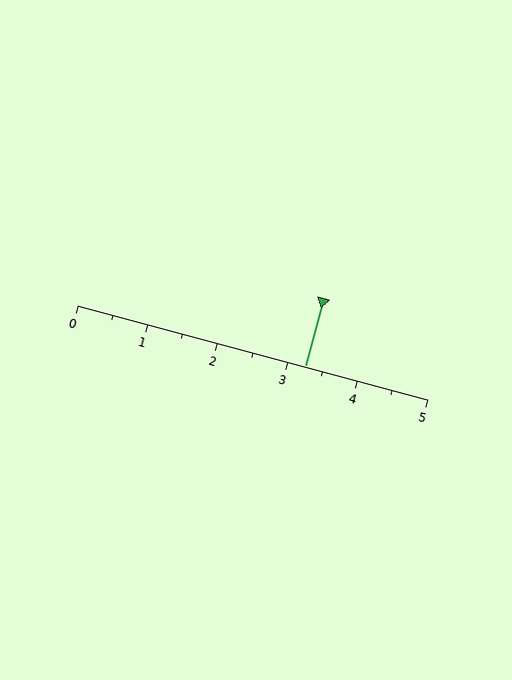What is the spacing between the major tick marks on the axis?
The major ticks are spaced 1 apart.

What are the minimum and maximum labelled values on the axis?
The axis runs from 0 to 5.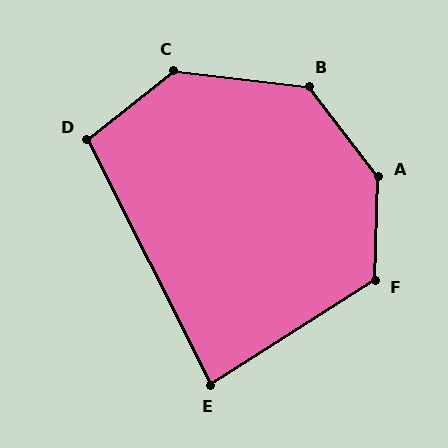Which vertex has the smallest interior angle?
E, at approximately 84 degrees.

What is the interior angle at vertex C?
Approximately 135 degrees (obtuse).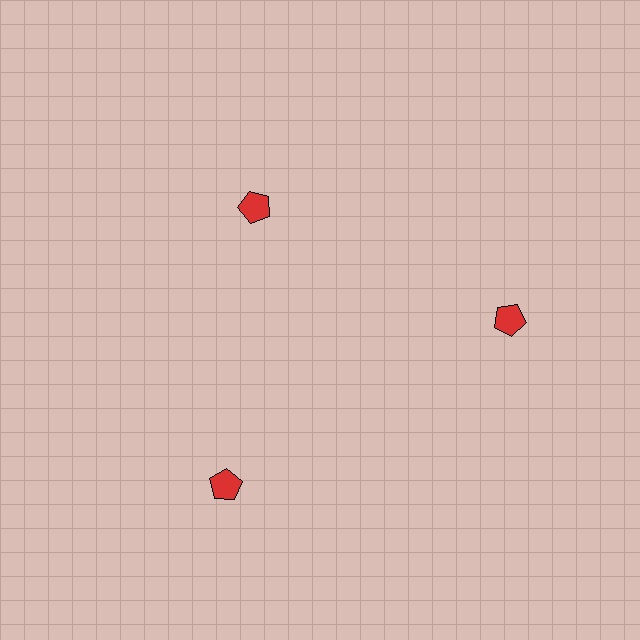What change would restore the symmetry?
The symmetry would be restored by moving it outward, back onto the ring so that all 3 pentagons sit at equal angles and equal distance from the center.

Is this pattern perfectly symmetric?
No. The 3 red pentagons are arranged in a ring, but one element near the 11 o'clock position is pulled inward toward the center, breaking the 3-fold rotational symmetry.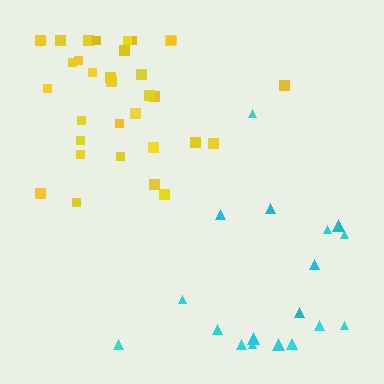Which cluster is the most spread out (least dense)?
Cyan.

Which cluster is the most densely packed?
Yellow.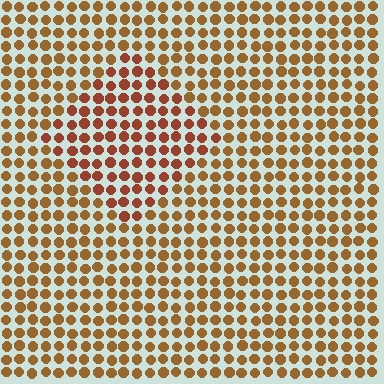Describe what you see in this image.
The image is filled with small brown elements in a uniform arrangement. A diamond-shaped region is visible where the elements are tinted to a slightly different hue, forming a subtle color boundary.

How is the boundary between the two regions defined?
The boundary is defined purely by a slight shift in hue (about 23 degrees). Spacing, size, and orientation are identical on both sides.